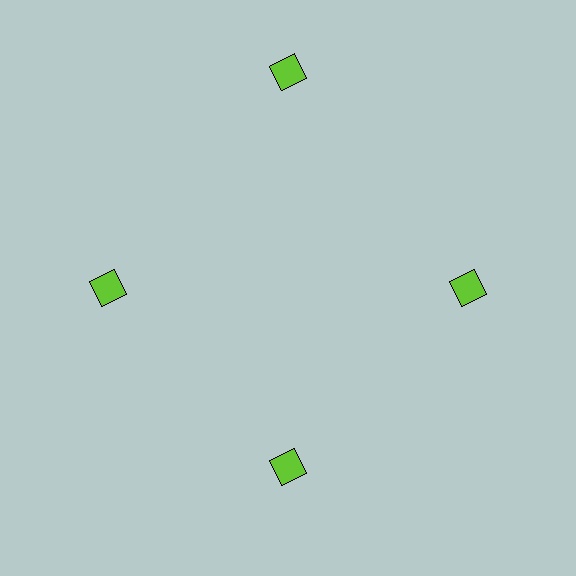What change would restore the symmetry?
The symmetry would be restored by moving it inward, back onto the ring so that all 4 squares sit at equal angles and equal distance from the center.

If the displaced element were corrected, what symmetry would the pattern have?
It would have 4-fold rotational symmetry — the pattern would map onto itself every 90 degrees.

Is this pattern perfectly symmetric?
No. The 4 lime squares are arranged in a ring, but one element near the 12 o'clock position is pushed outward from the center, breaking the 4-fold rotational symmetry.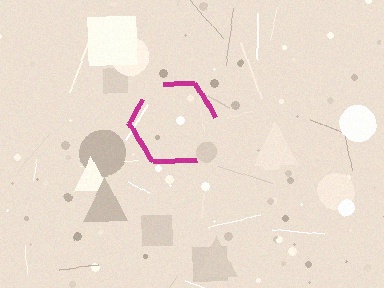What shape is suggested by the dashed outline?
The dashed outline suggests a hexagon.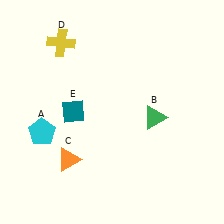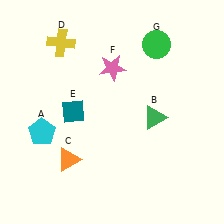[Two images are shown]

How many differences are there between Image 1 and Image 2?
There are 2 differences between the two images.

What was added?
A pink star (F), a green circle (G) were added in Image 2.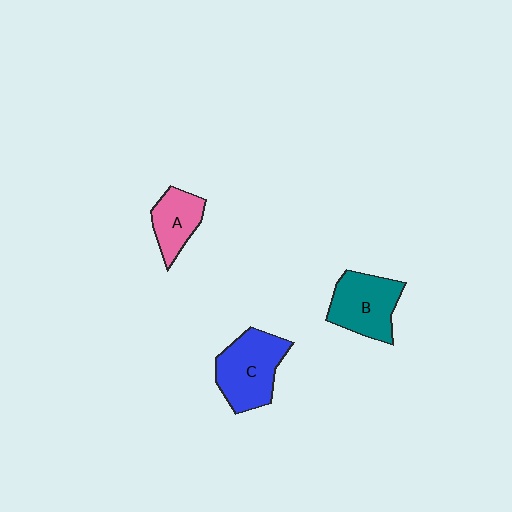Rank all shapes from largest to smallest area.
From largest to smallest: C (blue), B (teal), A (pink).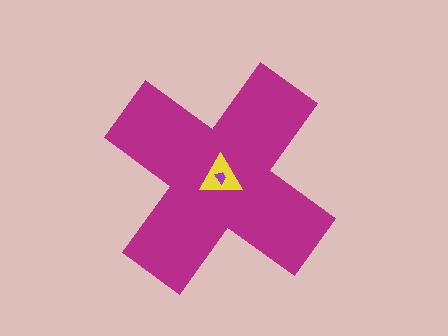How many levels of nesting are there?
3.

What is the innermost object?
The purple trapezoid.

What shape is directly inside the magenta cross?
The yellow triangle.